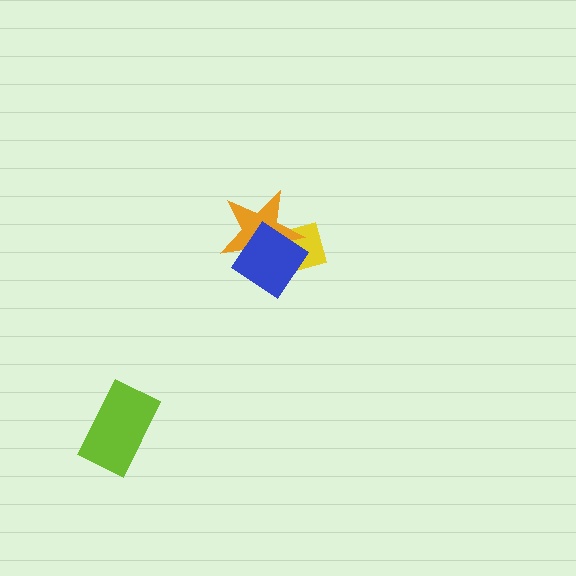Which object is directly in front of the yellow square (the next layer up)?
The orange star is directly in front of the yellow square.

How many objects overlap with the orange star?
2 objects overlap with the orange star.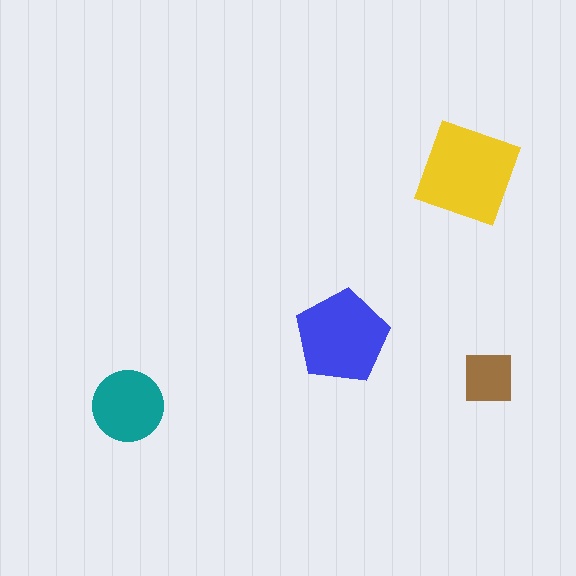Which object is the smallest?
The brown square.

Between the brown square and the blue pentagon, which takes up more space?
The blue pentagon.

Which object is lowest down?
The teal circle is bottommost.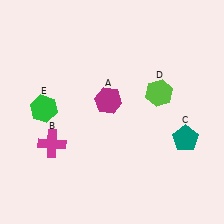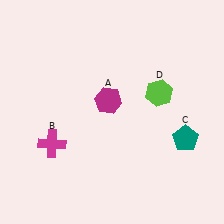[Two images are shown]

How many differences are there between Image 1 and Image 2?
There is 1 difference between the two images.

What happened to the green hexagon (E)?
The green hexagon (E) was removed in Image 2. It was in the top-left area of Image 1.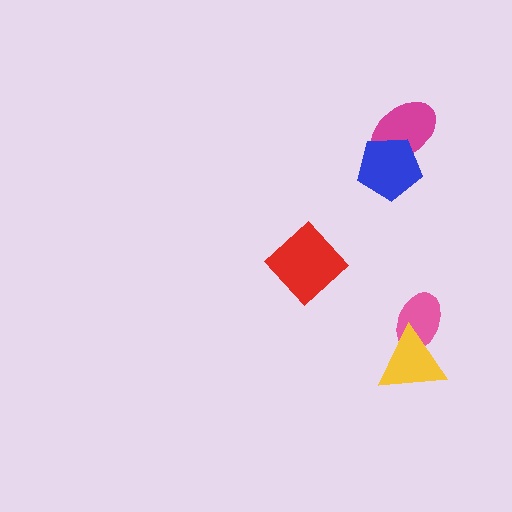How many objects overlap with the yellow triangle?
1 object overlaps with the yellow triangle.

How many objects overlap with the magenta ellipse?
1 object overlaps with the magenta ellipse.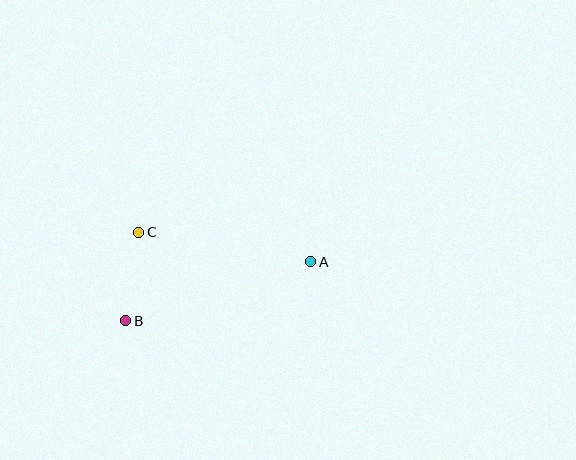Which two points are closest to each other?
Points B and C are closest to each other.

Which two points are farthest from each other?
Points A and B are farthest from each other.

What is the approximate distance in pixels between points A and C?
The distance between A and C is approximately 174 pixels.